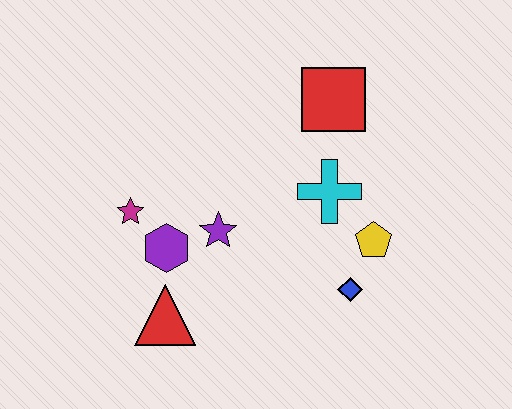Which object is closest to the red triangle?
The purple hexagon is closest to the red triangle.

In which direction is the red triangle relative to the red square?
The red triangle is below the red square.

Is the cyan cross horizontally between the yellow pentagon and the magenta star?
Yes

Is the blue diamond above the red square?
No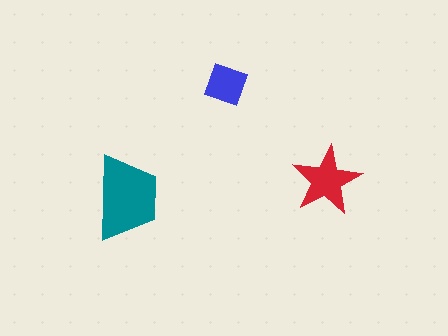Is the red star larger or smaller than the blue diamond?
Larger.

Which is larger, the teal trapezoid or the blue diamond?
The teal trapezoid.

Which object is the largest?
The teal trapezoid.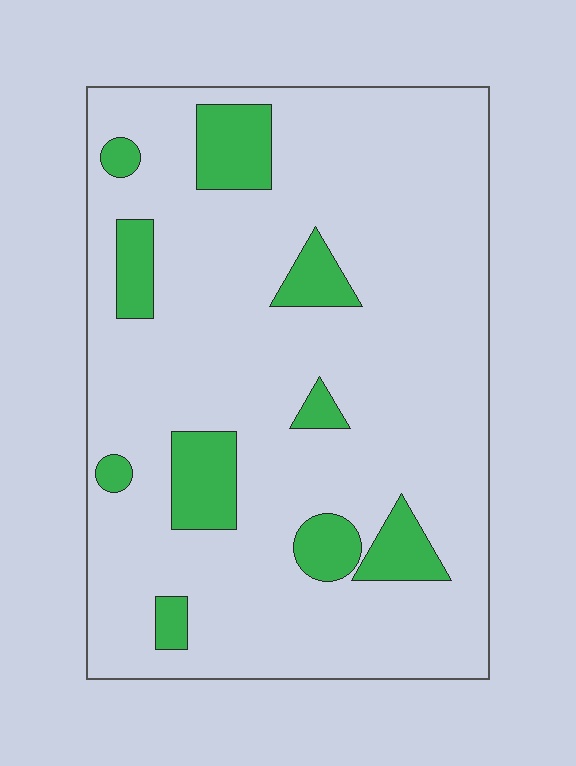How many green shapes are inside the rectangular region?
10.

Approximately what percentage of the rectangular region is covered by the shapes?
Approximately 15%.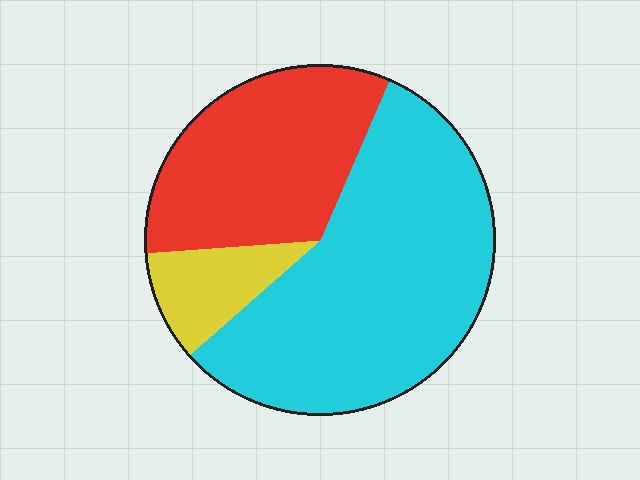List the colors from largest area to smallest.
From largest to smallest: cyan, red, yellow.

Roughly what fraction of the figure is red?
Red takes up about one third (1/3) of the figure.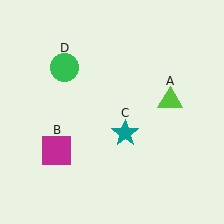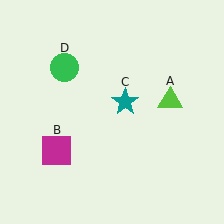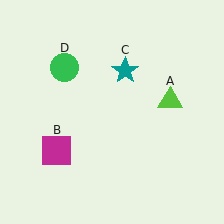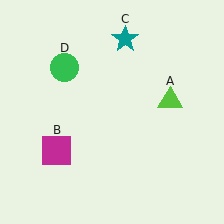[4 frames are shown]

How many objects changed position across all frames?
1 object changed position: teal star (object C).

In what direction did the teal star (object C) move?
The teal star (object C) moved up.